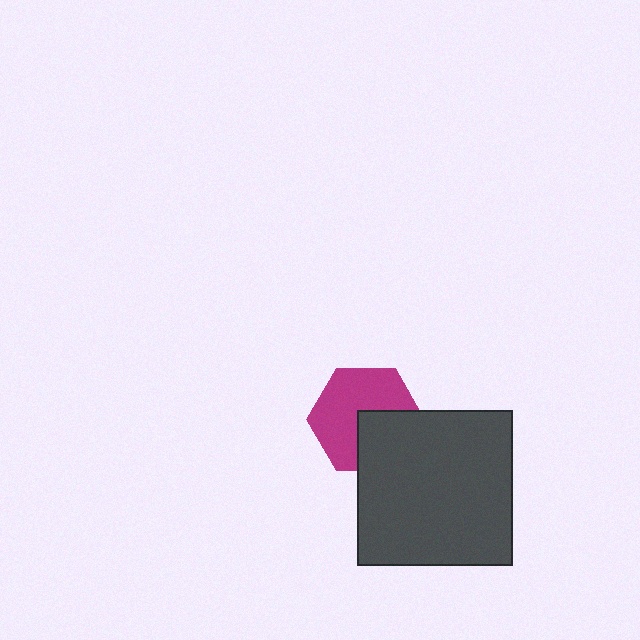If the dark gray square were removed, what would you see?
You would see the complete magenta hexagon.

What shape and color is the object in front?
The object in front is a dark gray square.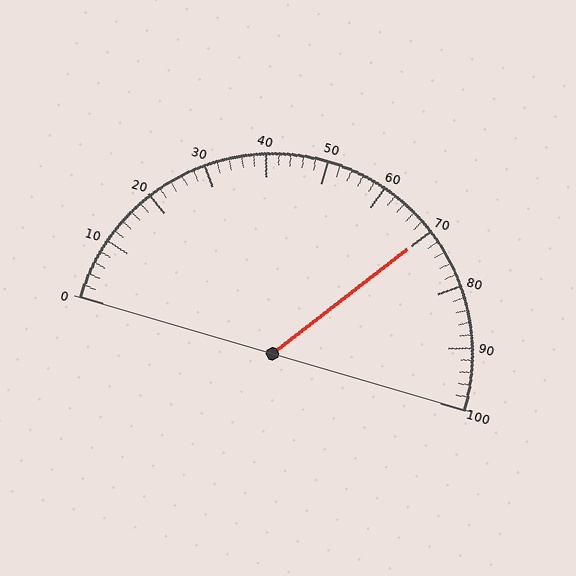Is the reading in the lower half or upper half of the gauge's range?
The reading is in the upper half of the range (0 to 100).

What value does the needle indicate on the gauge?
The needle indicates approximately 70.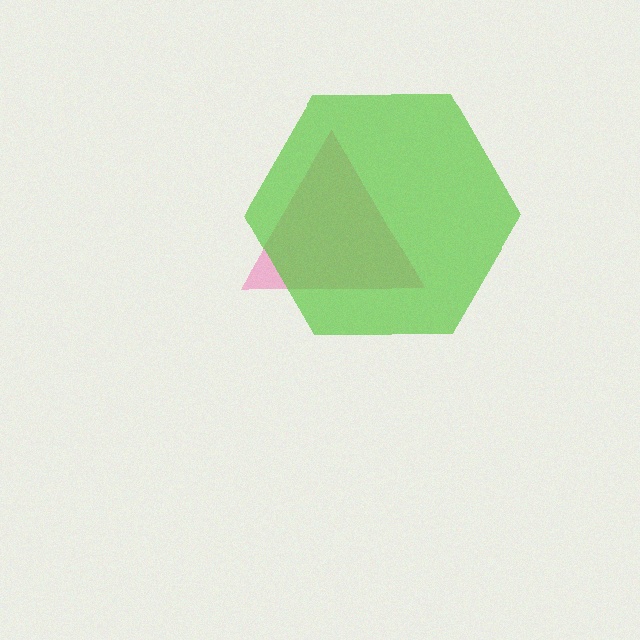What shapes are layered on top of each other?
The layered shapes are: a pink triangle, a lime hexagon.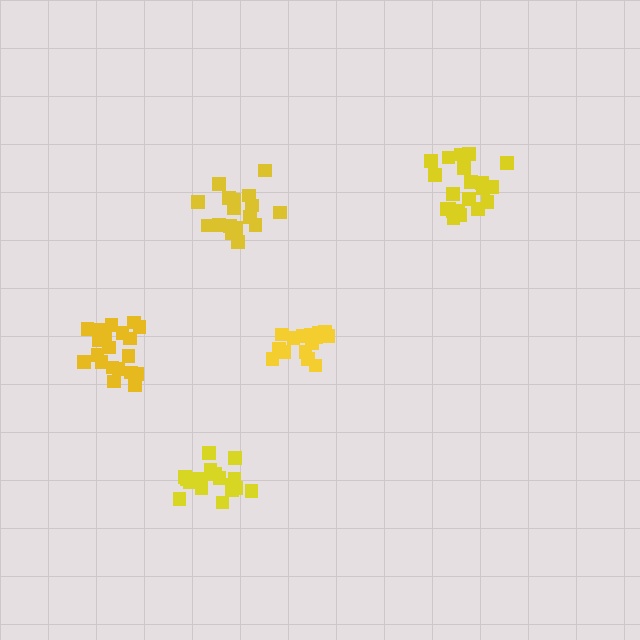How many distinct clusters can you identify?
There are 5 distinct clusters.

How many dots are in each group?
Group 1: 18 dots, Group 2: 17 dots, Group 3: 17 dots, Group 4: 21 dots, Group 5: 20 dots (93 total).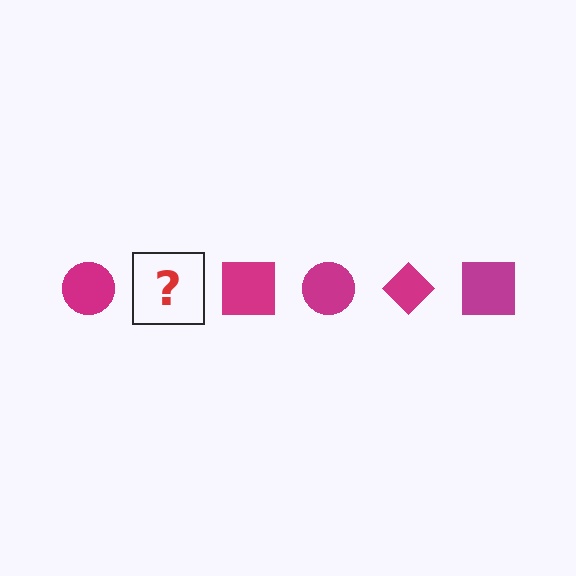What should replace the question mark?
The question mark should be replaced with a magenta diamond.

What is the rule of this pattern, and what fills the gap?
The rule is that the pattern cycles through circle, diamond, square shapes in magenta. The gap should be filled with a magenta diamond.